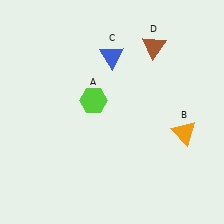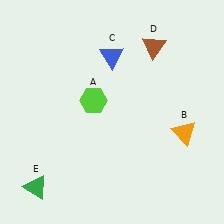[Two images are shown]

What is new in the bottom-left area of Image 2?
A green triangle (E) was added in the bottom-left area of Image 2.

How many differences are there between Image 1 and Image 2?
There is 1 difference between the two images.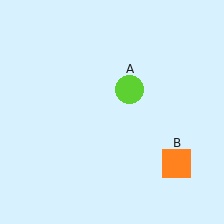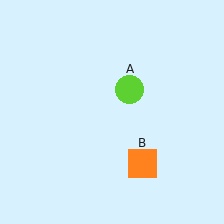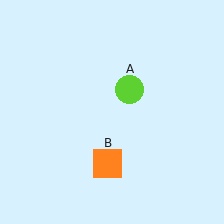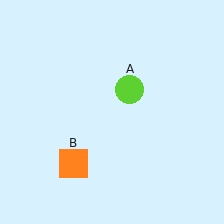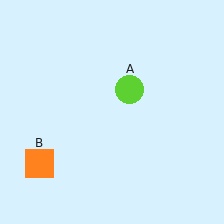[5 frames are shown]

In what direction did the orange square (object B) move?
The orange square (object B) moved left.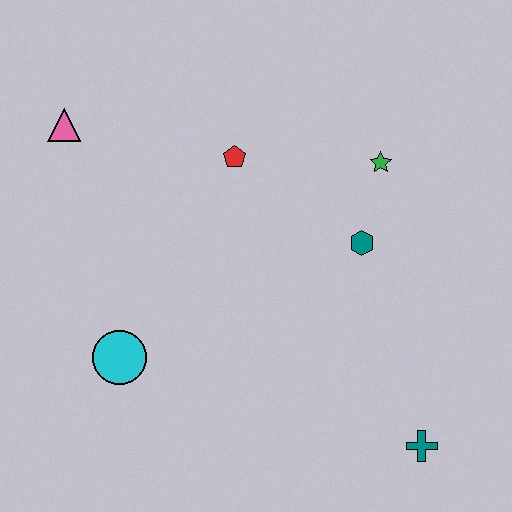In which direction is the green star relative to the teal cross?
The green star is above the teal cross.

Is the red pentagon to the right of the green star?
No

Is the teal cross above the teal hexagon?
No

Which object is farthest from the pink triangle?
The teal cross is farthest from the pink triangle.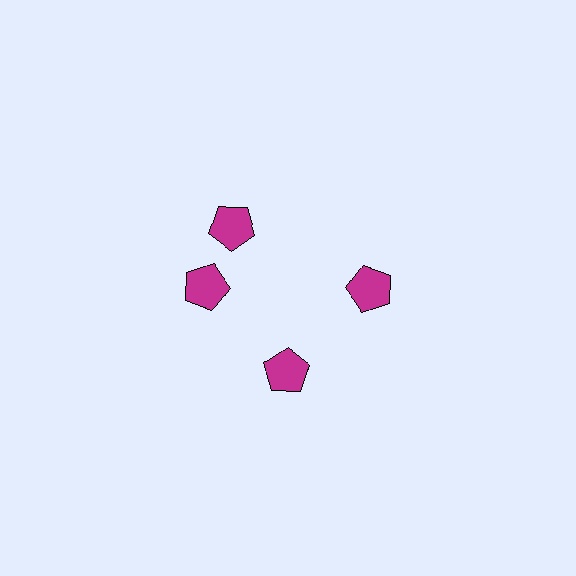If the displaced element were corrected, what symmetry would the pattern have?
It would have 4-fold rotational symmetry — the pattern would map onto itself every 90 degrees.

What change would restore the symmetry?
The symmetry would be restored by rotating it back into even spacing with its neighbors so that all 4 pentagons sit at equal angles and equal distance from the center.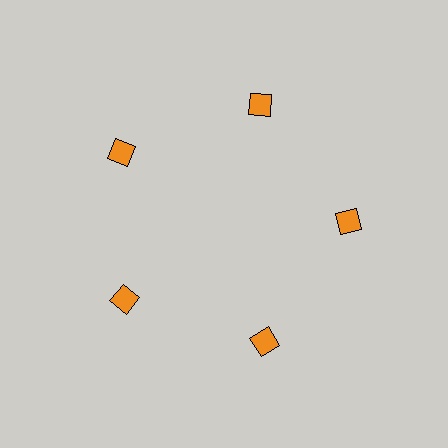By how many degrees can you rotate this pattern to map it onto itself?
The pattern maps onto itself every 72 degrees of rotation.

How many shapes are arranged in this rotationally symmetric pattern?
There are 5 shapes, arranged in 5 groups of 1.